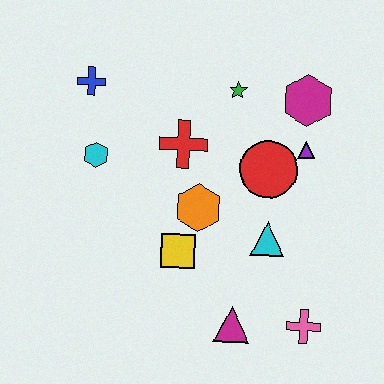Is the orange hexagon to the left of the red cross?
No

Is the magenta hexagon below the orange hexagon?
No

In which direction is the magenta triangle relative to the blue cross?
The magenta triangle is below the blue cross.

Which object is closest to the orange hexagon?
The yellow square is closest to the orange hexagon.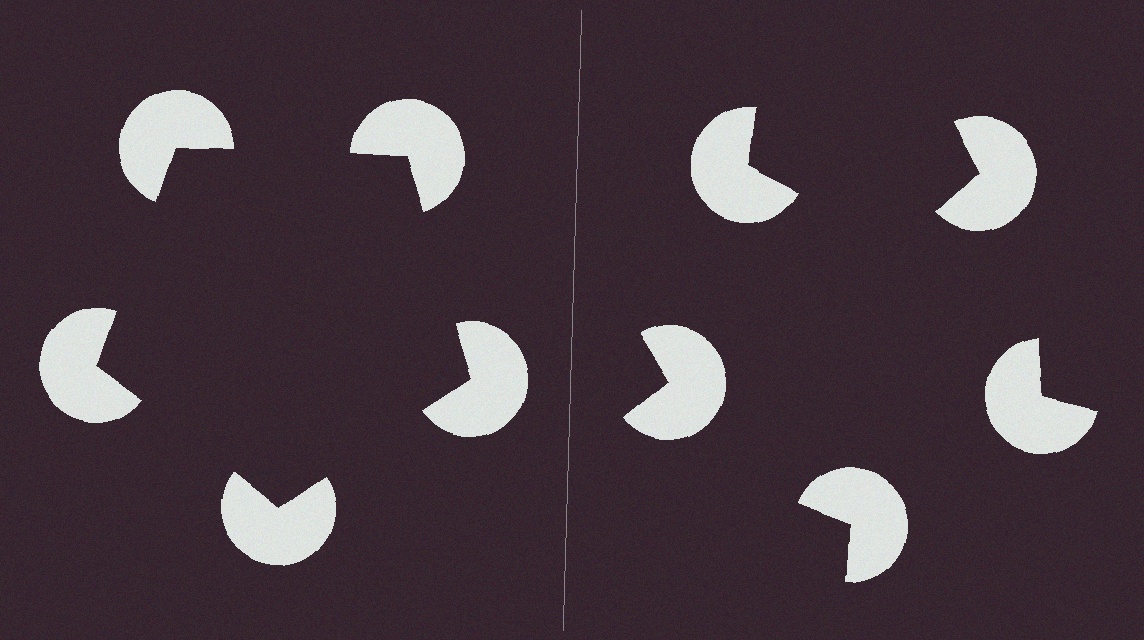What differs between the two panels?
The pac-man discs are positioned identically on both sides; only the wedge orientations differ. On the left they align to a pentagon; on the right they are misaligned.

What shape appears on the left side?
An illusory pentagon.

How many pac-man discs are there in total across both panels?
10 — 5 on each side.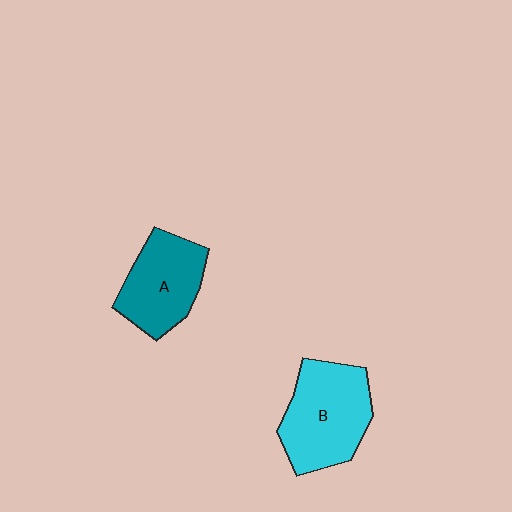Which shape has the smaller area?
Shape A (teal).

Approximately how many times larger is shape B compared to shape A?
Approximately 1.2 times.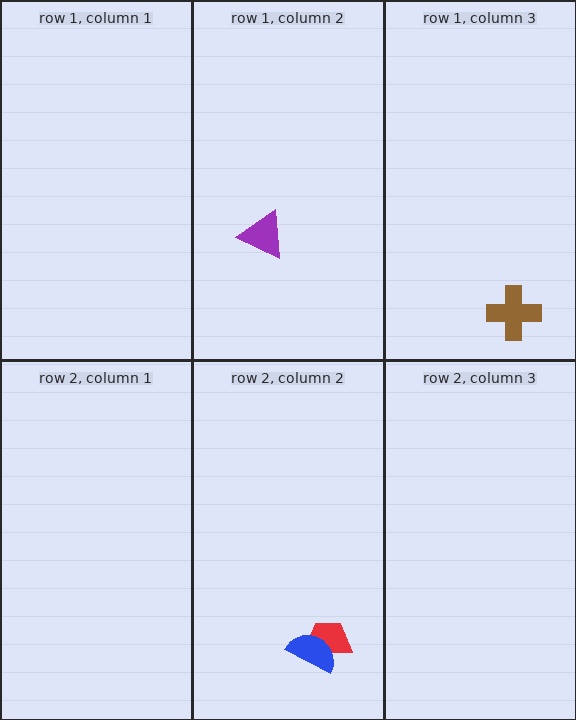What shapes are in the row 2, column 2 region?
The red trapezoid, the blue semicircle.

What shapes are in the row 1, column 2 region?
The purple triangle.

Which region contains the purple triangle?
The row 1, column 2 region.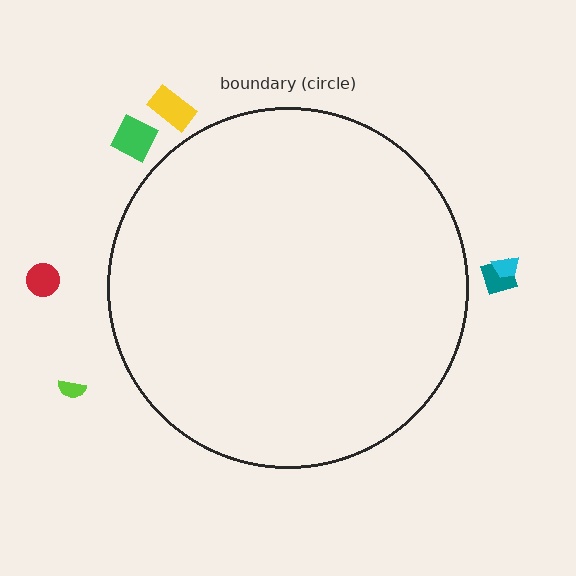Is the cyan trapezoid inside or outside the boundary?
Outside.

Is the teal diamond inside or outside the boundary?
Outside.